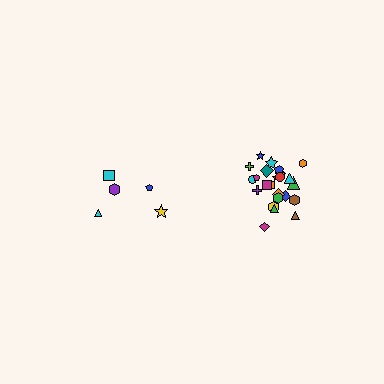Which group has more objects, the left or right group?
The right group.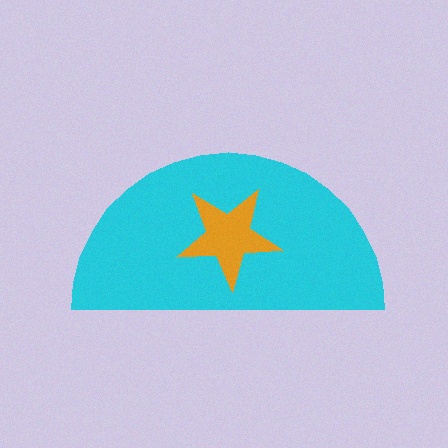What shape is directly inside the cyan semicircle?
The orange star.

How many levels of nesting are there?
2.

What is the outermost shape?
The cyan semicircle.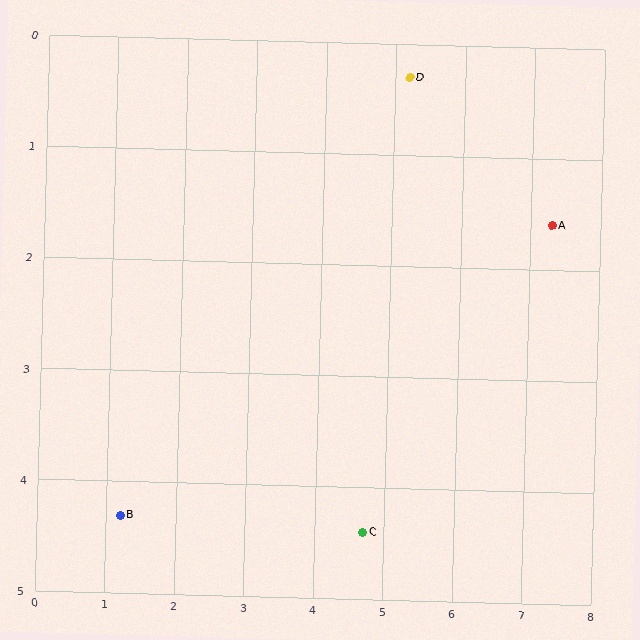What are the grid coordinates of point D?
Point D is at approximately (5.2, 0.3).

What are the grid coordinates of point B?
Point B is at approximately (1.2, 4.3).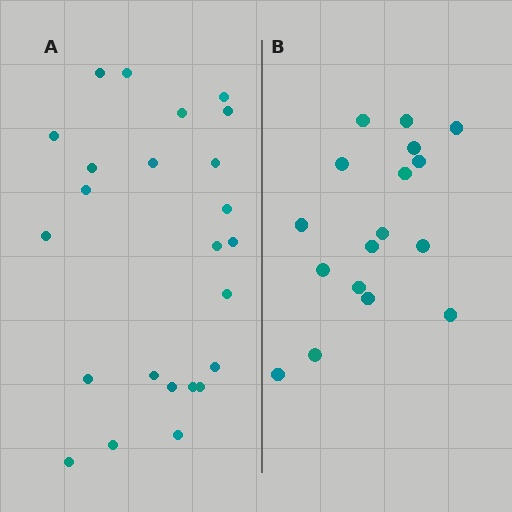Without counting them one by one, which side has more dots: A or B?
Region A (the left region) has more dots.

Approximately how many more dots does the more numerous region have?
Region A has roughly 8 or so more dots than region B.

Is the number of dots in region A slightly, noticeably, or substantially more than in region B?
Region A has noticeably more, but not dramatically so. The ratio is roughly 1.4 to 1.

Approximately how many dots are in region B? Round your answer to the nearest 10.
About 20 dots. (The exact count is 17, which rounds to 20.)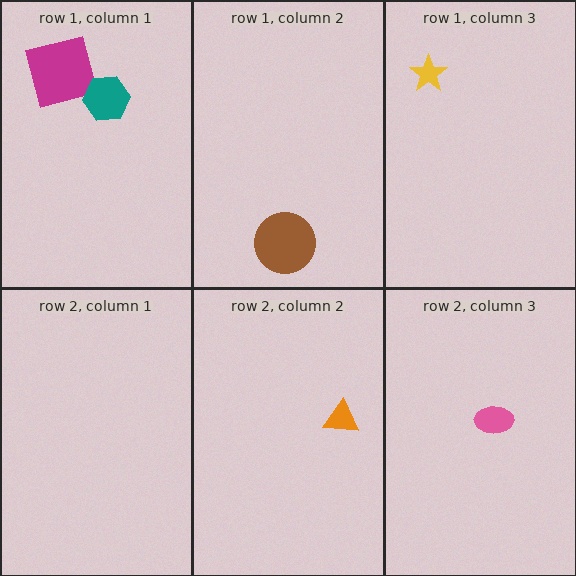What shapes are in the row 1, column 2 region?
The brown circle.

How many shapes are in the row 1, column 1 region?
2.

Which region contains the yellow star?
The row 1, column 3 region.